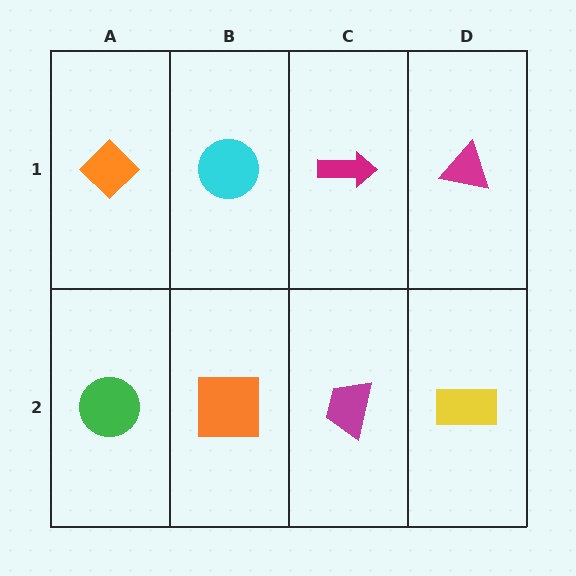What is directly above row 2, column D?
A magenta triangle.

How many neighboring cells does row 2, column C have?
3.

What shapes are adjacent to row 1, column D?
A yellow rectangle (row 2, column D), a magenta arrow (row 1, column C).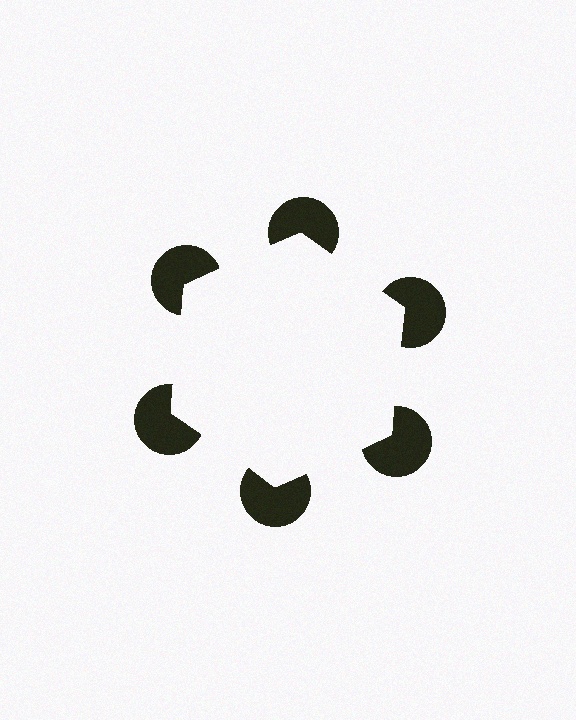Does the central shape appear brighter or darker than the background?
It typically appears slightly brighter than the background, even though no actual brightness change is drawn.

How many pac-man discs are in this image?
There are 6 — one at each vertex of the illusory hexagon.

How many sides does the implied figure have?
6 sides.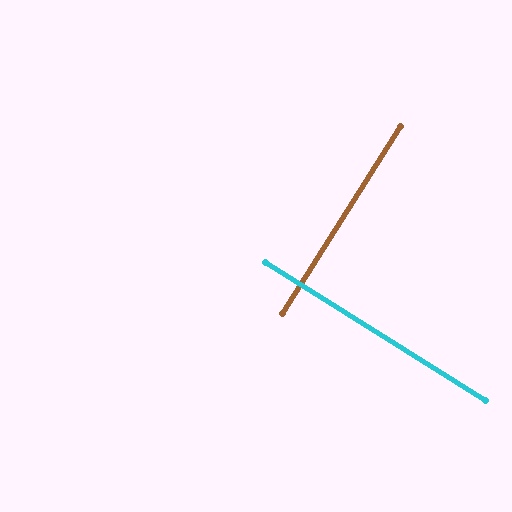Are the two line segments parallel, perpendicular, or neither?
Perpendicular — they meet at approximately 90°.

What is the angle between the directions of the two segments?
Approximately 90 degrees.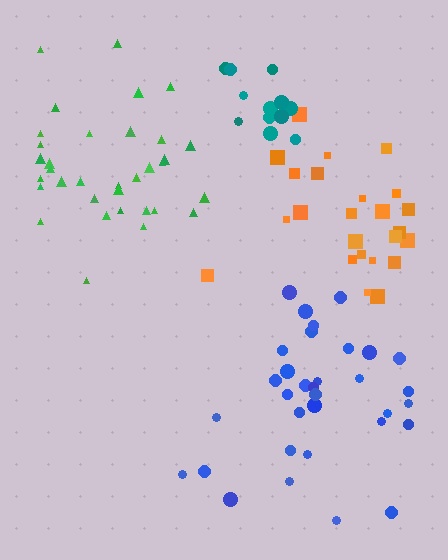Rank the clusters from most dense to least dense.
teal, green, blue, orange.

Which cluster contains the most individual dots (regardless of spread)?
Green (34).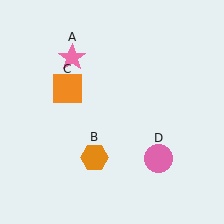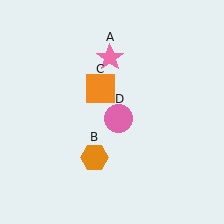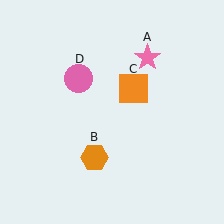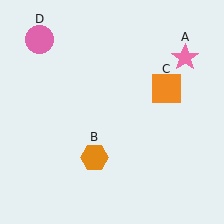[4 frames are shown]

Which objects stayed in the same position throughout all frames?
Orange hexagon (object B) remained stationary.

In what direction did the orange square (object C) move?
The orange square (object C) moved right.